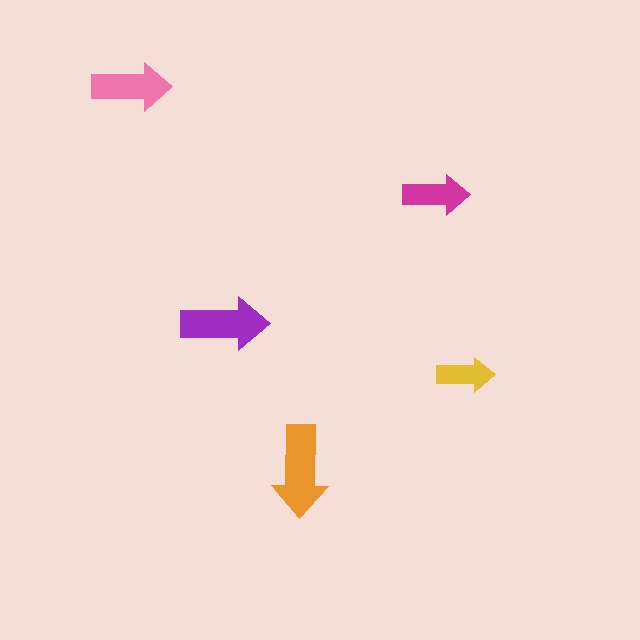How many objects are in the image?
There are 5 objects in the image.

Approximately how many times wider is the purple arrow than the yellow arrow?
About 1.5 times wider.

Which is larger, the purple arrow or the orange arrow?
The orange one.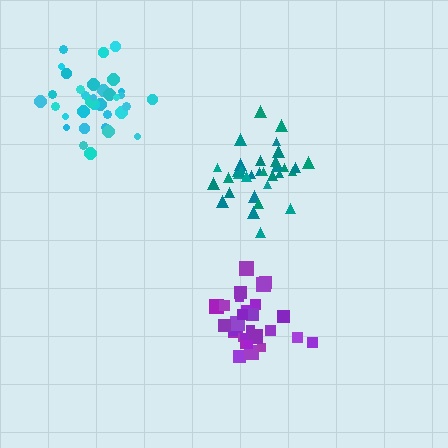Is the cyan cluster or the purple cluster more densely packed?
Purple.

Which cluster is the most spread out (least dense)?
Teal.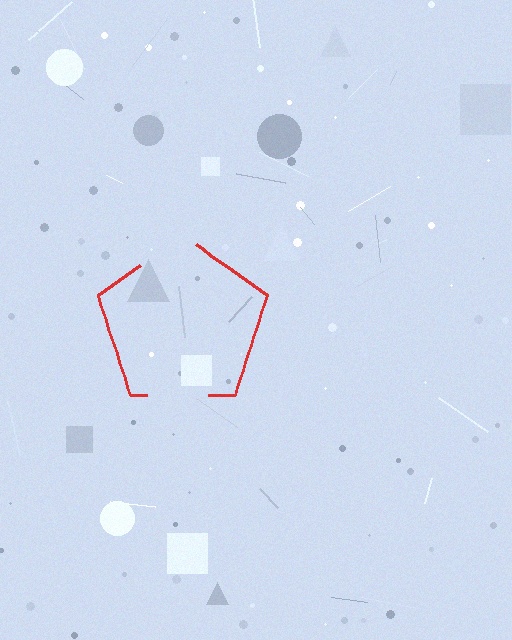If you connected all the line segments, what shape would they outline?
They would outline a pentagon.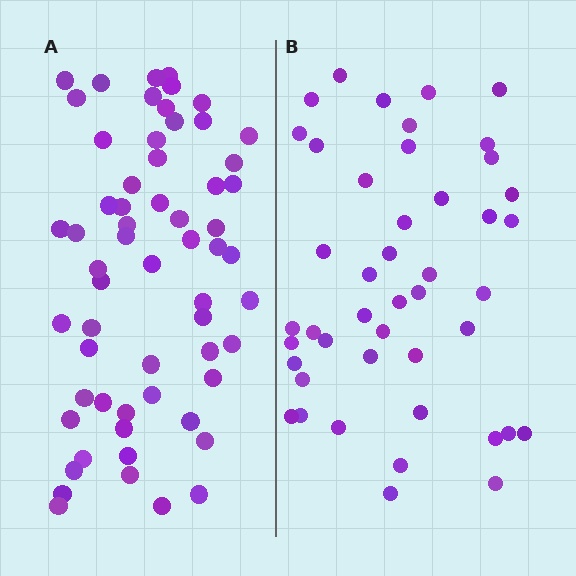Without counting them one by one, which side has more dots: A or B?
Region A (the left region) has more dots.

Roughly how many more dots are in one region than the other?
Region A has approximately 15 more dots than region B.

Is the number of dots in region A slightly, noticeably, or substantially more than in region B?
Region A has noticeably more, but not dramatically so. The ratio is roughly 1.3 to 1.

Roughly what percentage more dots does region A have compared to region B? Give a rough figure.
About 35% more.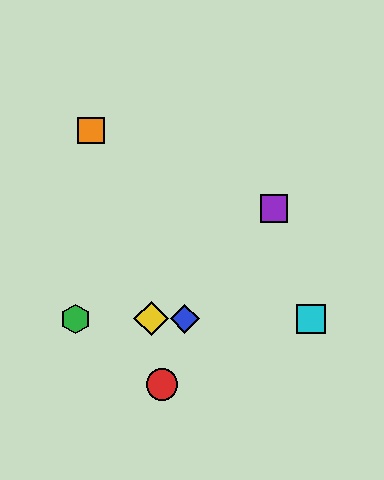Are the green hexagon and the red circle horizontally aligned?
No, the green hexagon is at y≈319 and the red circle is at y≈384.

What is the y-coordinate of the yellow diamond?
The yellow diamond is at y≈319.